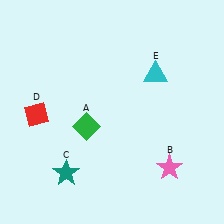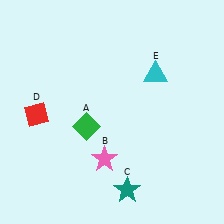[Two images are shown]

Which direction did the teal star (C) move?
The teal star (C) moved right.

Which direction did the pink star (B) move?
The pink star (B) moved left.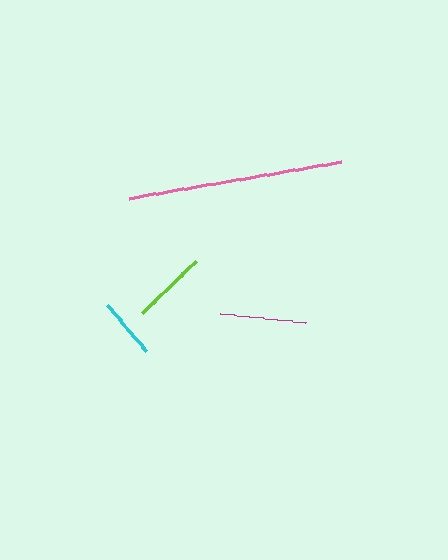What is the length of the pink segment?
The pink segment is approximately 216 pixels long.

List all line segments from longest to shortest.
From longest to shortest: pink, magenta, lime, cyan.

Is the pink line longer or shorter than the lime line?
The pink line is longer than the lime line.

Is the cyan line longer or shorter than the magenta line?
The magenta line is longer than the cyan line.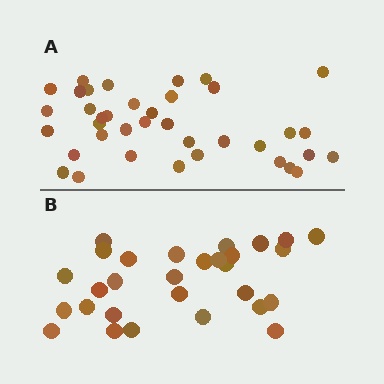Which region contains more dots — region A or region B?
Region A (the top region) has more dots.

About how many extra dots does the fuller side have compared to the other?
Region A has roughly 8 or so more dots than region B.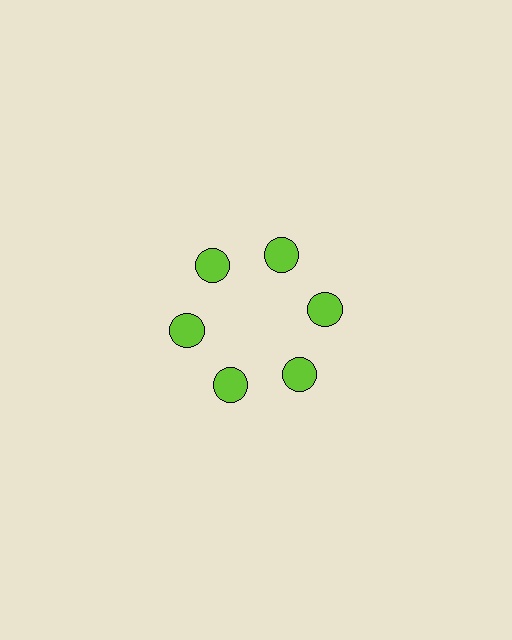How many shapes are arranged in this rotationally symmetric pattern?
There are 6 shapes, arranged in 6 groups of 1.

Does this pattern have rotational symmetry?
Yes, this pattern has 6-fold rotational symmetry. It looks the same after rotating 60 degrees around the center.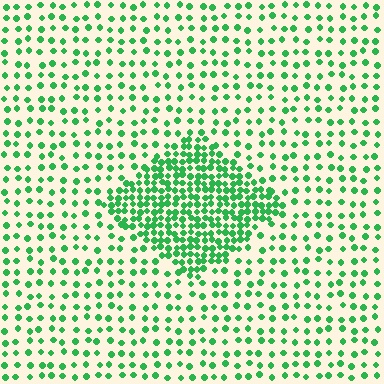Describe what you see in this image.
The image contains small green elements arranged at two different densities. A diamond-shaped region is visible where the elements are more densely packed than the surrounding area.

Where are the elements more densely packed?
The elements are more densely packed inside the diamond boundary.